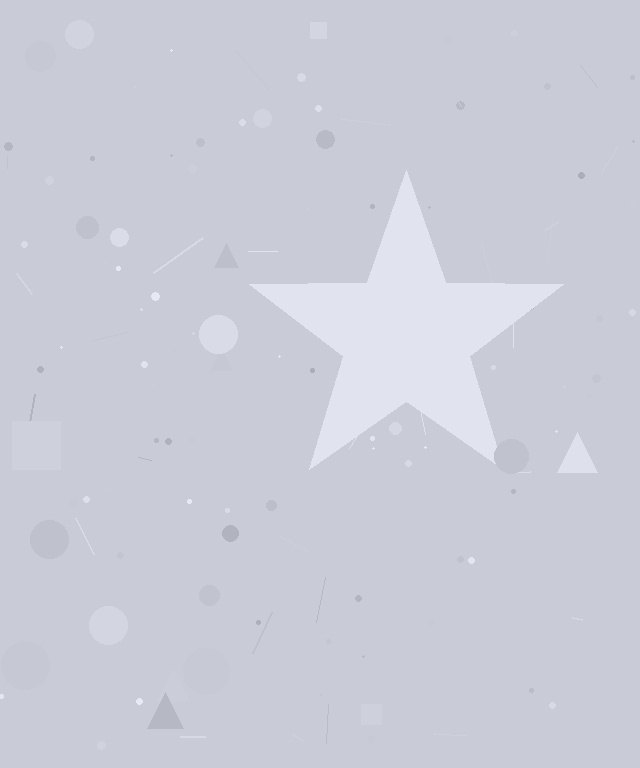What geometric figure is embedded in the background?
A star is embedded in the background.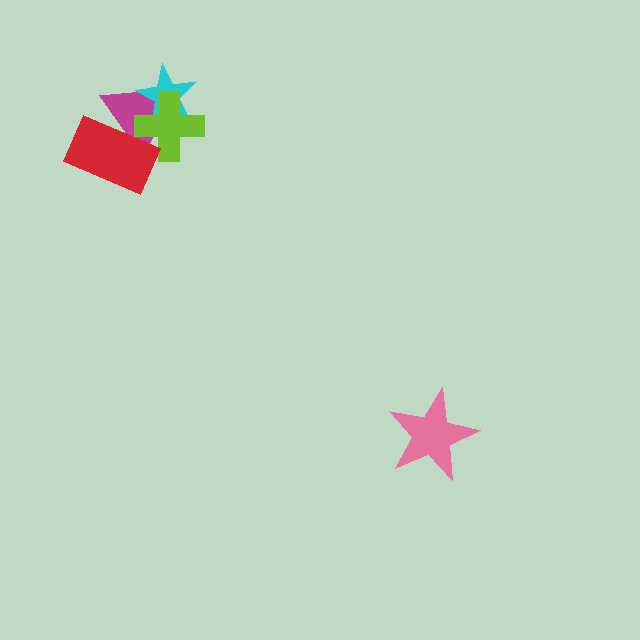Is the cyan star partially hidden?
Yes, it is partially covered by another shape.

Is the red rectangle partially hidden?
No, no other shape covers it.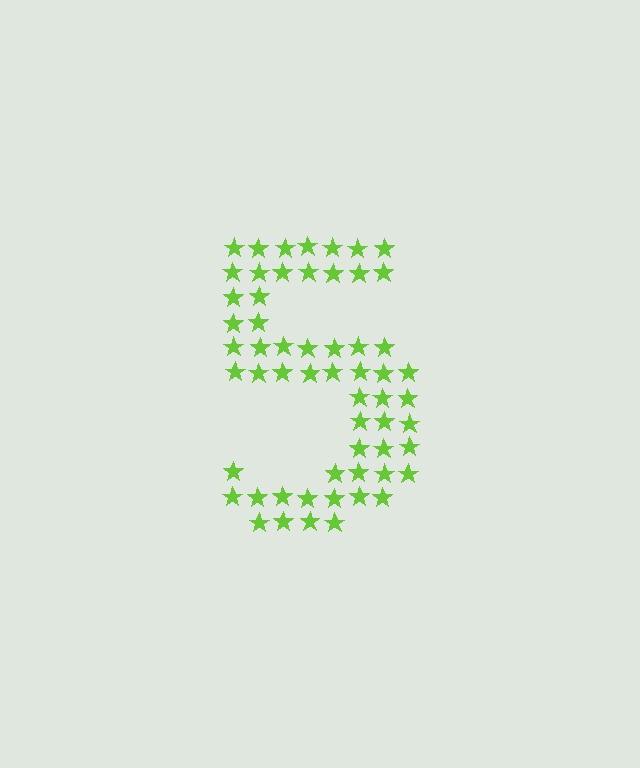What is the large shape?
The large shape is the digit 5.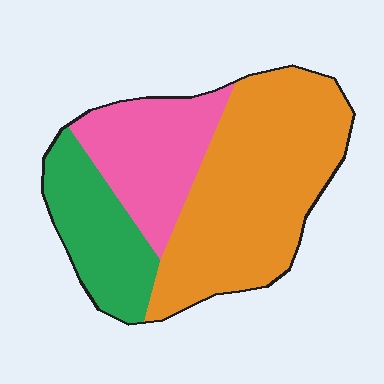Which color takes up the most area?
Orange, at roughly 55%.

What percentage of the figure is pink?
Pink covers about 25% of the figure.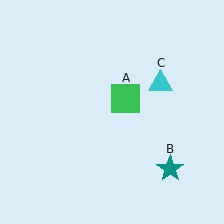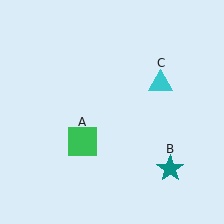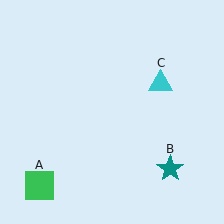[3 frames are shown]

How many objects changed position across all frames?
1 object changed position: green square (object A).